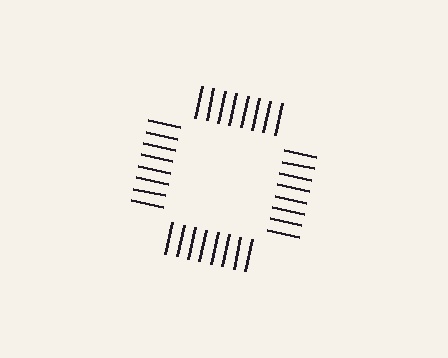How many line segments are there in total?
32 — 8 along each of the 4 edges.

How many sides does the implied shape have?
4 sides — the line-ends trace a square.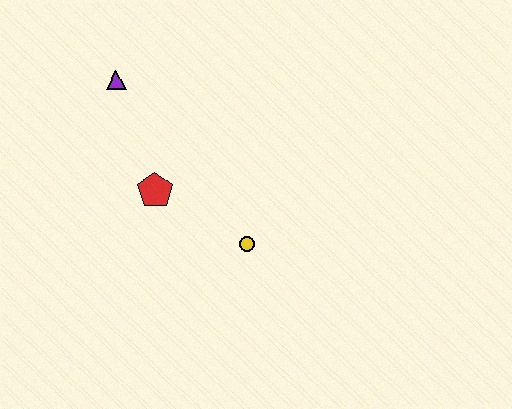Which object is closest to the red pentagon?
The yellow circle is closest to the red pentagon.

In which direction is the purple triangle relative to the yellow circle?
The purple triangle is above the yellow circle.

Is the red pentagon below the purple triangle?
Yes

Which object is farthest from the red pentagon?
The purple triangle is farthest from the red pentagon.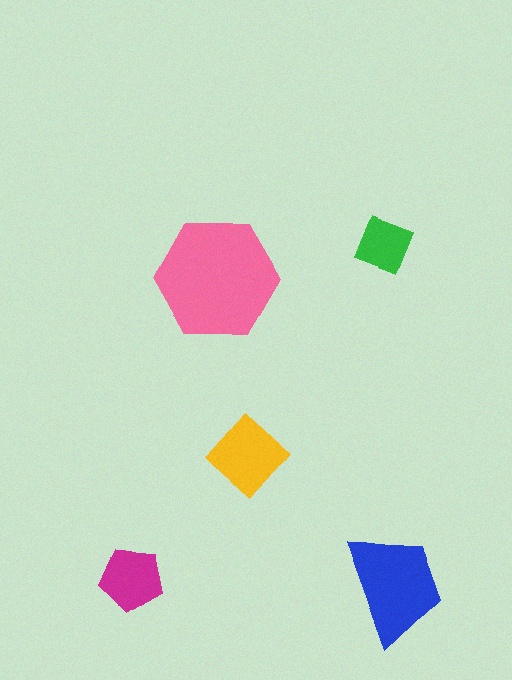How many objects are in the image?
There are 5 objects in the image.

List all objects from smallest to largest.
The green square, the magenta pentagon, the yellow diamond, the blue trapezoid, the pink hexagon.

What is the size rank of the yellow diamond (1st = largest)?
3rd.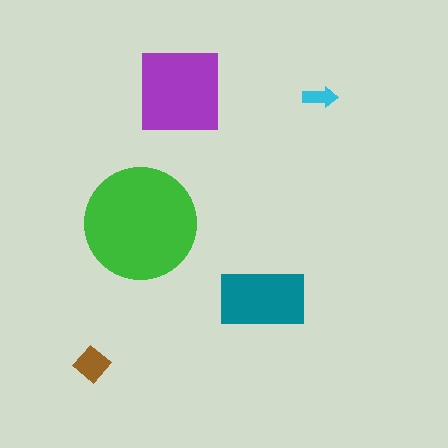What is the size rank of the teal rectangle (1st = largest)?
3rd.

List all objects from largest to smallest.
The green circle, the purple square, the teal rectangle, the brown diamond, the cyan arrow.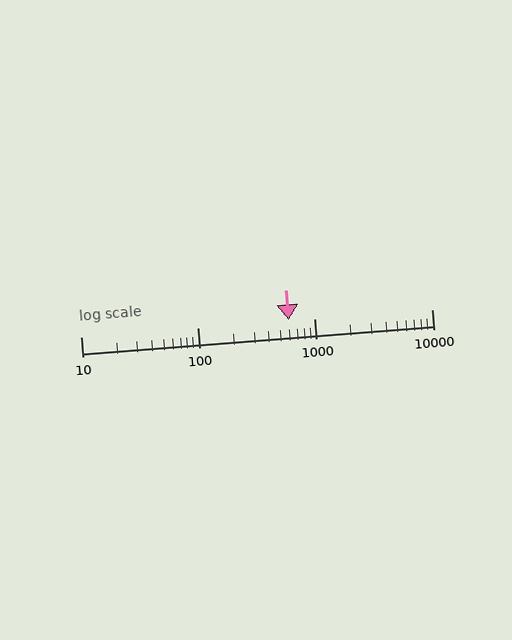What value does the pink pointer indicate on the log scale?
The pointer indicates approximately 600.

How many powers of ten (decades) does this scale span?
The scale spans 3 decades, from 10 to 10000.